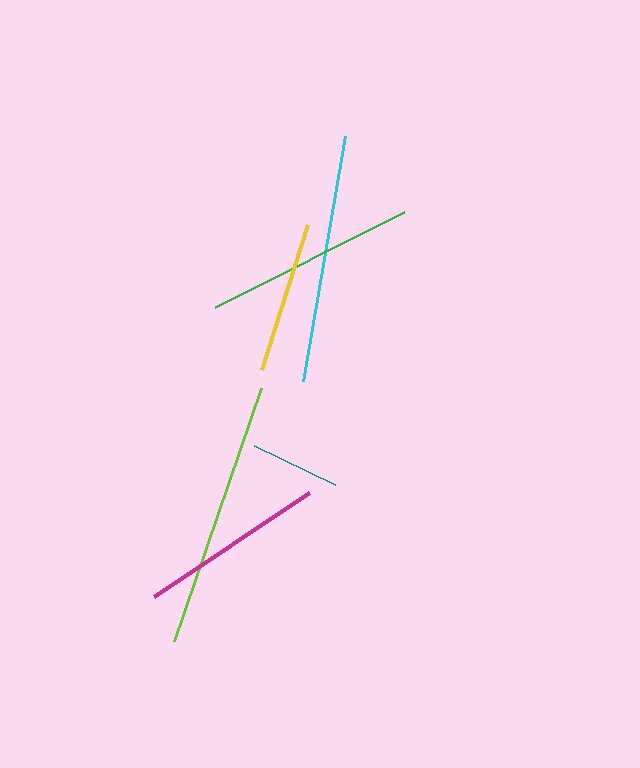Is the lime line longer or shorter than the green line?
The lime line is longer than the green line.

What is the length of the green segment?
The green segment is approximately 212 pixels long.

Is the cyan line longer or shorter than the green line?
The cyan line is longer than the green line.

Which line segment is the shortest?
The teal line is the shortest at approximately 90 pixels.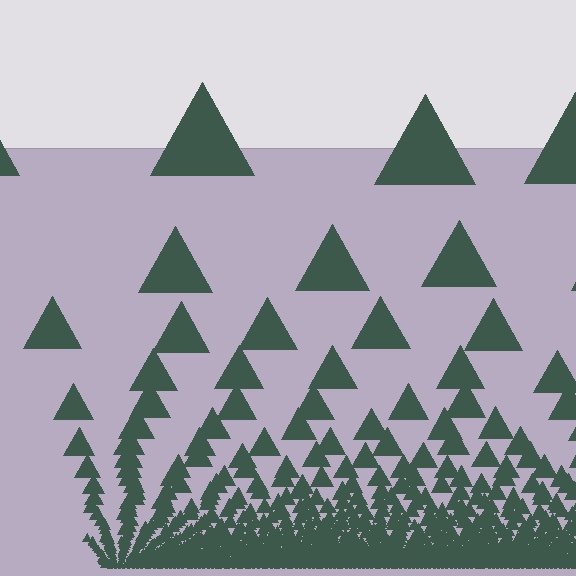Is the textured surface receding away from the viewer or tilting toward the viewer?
The surface appears to tilt toward the viewer. Texture elements get larger and sparser toward the top.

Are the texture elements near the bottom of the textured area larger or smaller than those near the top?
Smaller. The gradient is inverted — elements near the bottom are smaller and denser.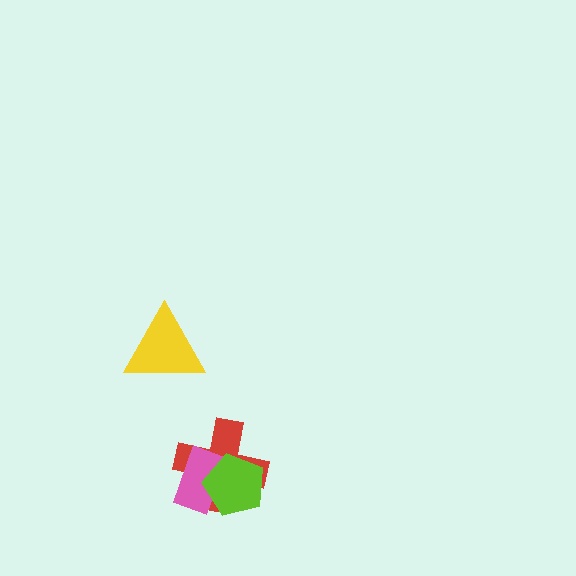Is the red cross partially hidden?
Yes, it is partially covered by another shape.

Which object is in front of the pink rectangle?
The lime pentagon is in front of the pink rectangle.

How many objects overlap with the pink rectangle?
2 objects overlap with the pink rectangle.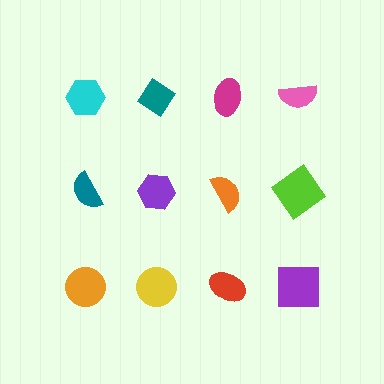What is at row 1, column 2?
A teal diamond.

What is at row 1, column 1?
A cyan hexagon.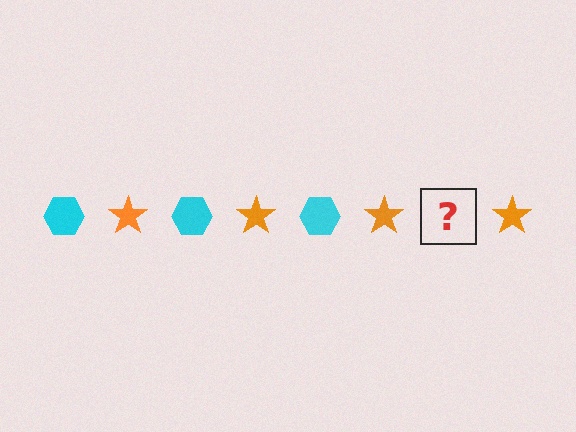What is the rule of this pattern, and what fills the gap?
The rule is that the pattern alternates between cyan hexagon and orange star. The gap should be filled with a cyan hexagon.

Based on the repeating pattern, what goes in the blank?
The blank should be a cyan hexagon.